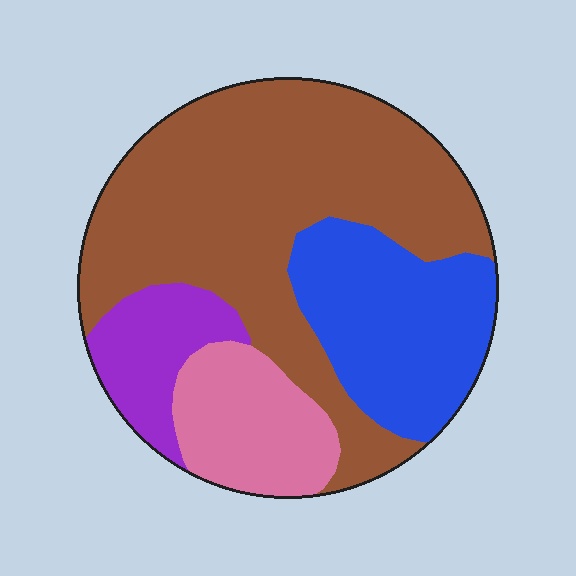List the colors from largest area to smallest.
From largest to smallest: brown, blue, pink, purple.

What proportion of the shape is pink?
Pink covers 14% of the shape.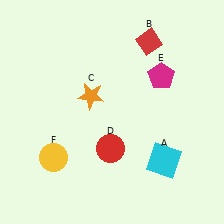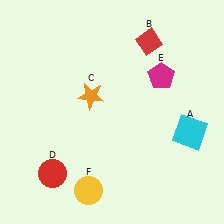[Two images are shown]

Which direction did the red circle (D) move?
The red circle (D) moved left.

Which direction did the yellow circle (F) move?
The yellow circle (F) moved right.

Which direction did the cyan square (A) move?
The cyan square (A) moved up.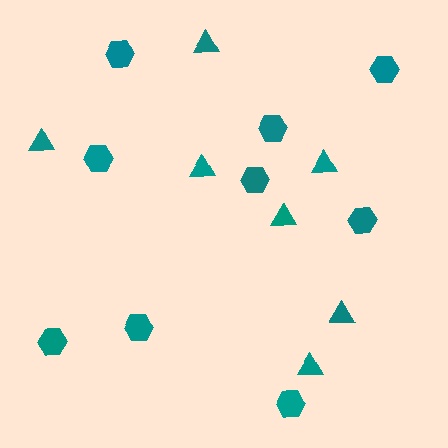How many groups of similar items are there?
There are 2 groups: one group of triangles (7) and one group of hexagons (9).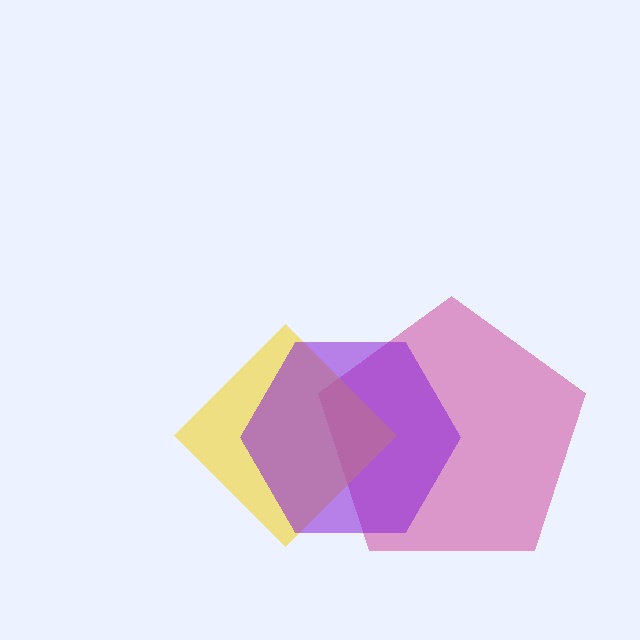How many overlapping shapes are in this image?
There are 3 overlapping shapes in the image.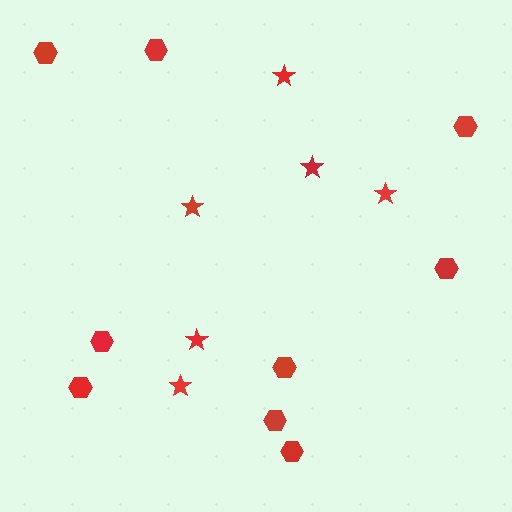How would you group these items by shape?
There are 2 groups: one group of hexagons (9) and one group of stars (6).